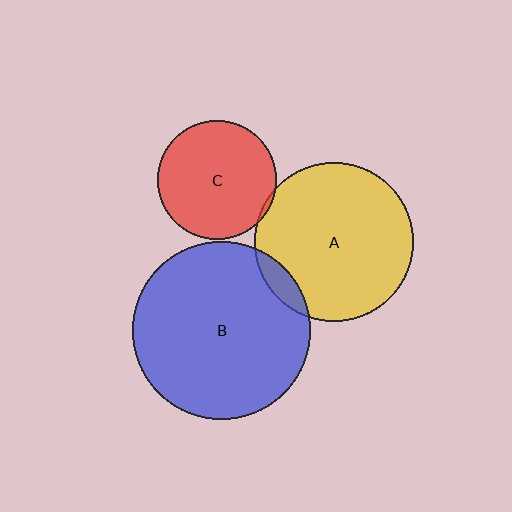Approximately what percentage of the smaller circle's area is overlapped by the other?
Approximately 5%.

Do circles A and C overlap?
Yes.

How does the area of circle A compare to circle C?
Approximately 1.8 times.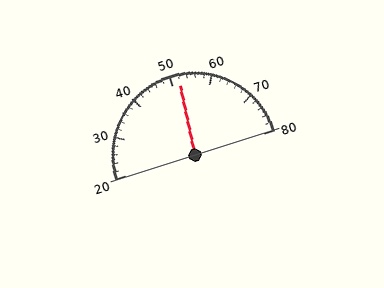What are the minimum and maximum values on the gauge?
The gauge ranges from 20 to 80.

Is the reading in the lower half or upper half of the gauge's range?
The reading is in the upper half of the range (20 to 80).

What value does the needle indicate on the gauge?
The needle indicates approximately 52.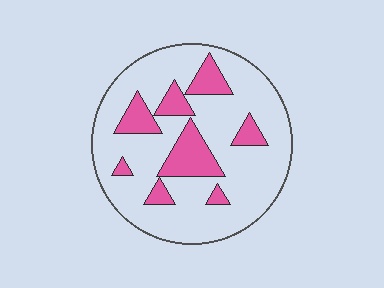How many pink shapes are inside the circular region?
8.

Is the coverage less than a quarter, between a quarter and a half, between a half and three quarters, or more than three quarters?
Less than a quarter.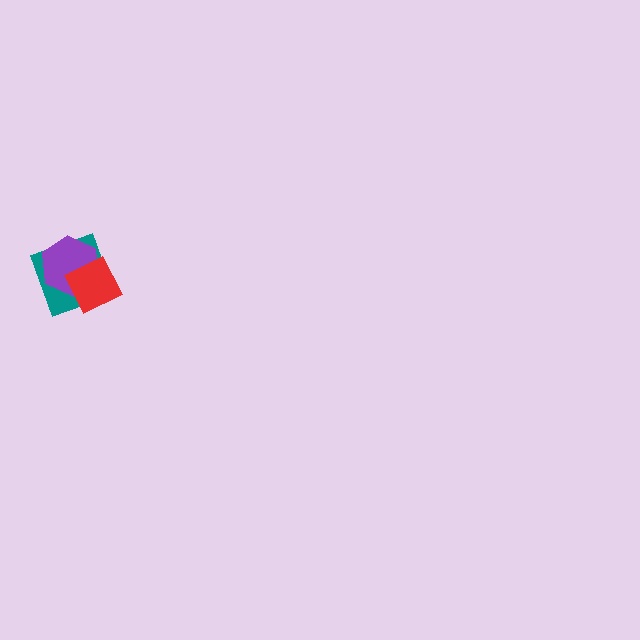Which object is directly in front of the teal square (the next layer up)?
The purple hexagon is directly in front of the teal square.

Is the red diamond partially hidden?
No, no other shape covers it.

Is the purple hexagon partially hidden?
Yes, it is partially covered by another shape.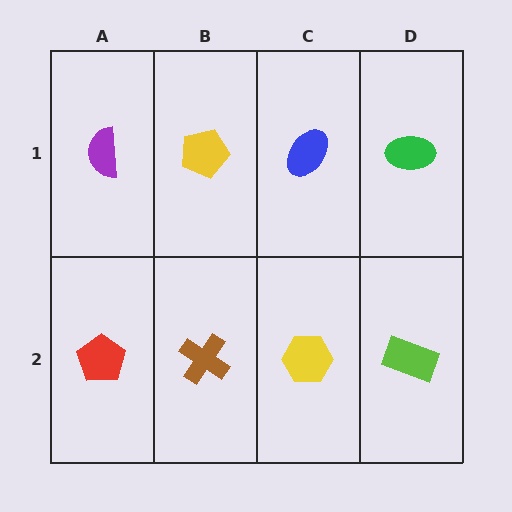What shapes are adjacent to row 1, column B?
A brown cross (row 2, column B), a purple semicircle (row 1, column A), a blue ellipse (row 1, column C).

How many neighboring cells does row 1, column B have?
3.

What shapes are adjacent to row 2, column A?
A purple semicircle (row 1, column A), a brown cross (row 2, column B).